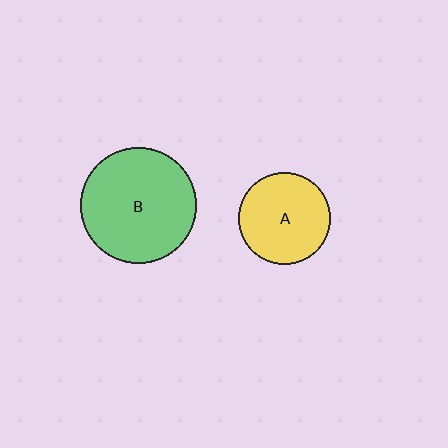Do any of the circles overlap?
No, none of the circles overlap.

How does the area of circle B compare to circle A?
Approximately 1.6 times.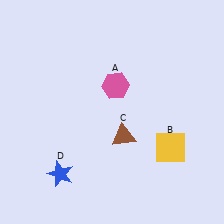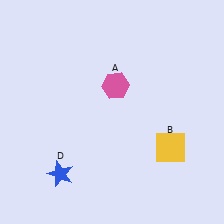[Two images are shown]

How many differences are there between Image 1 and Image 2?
There is 1 difference between the two images.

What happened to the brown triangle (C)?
The brown triangle (C) was removed in Image 2. It was in the bottom-right area of Image 1.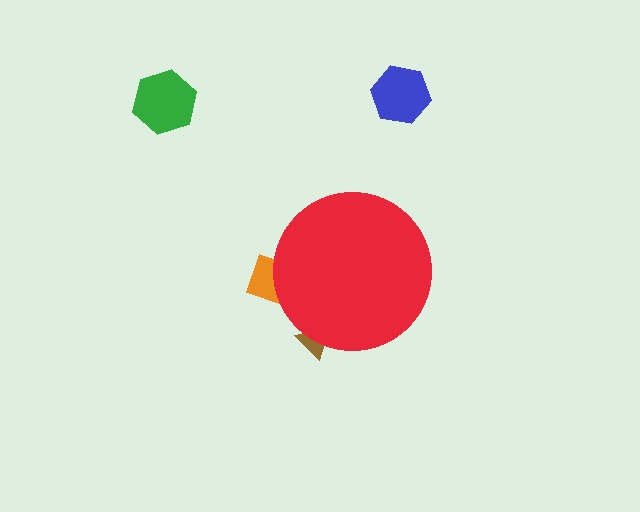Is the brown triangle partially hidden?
Yes, the brown triangle is partially hidden behind the red circle.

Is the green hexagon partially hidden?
No, the green hexagon is fully visible.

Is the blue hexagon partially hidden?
No, the blue hexagon is fully visible.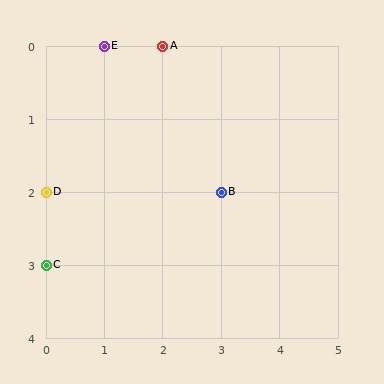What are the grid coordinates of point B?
Point B is at grid coordinates (3, 2).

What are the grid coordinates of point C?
Point C is at grid coordinates (0, 3).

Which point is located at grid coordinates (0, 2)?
Point D is at (0, 2).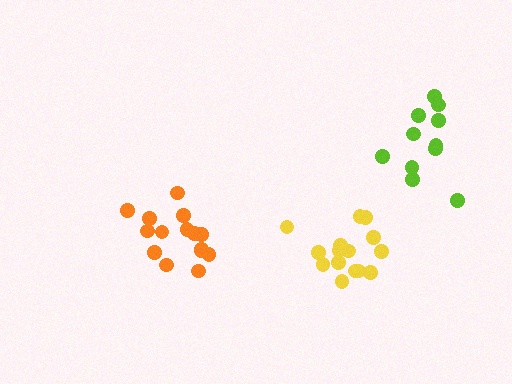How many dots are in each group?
Group 1: 15 dots, Group 2: 11 dots, Group 3: 15 dots (41 total).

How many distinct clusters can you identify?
There are 3 distinct clusters.